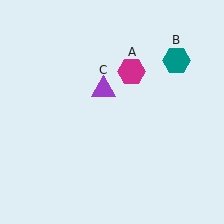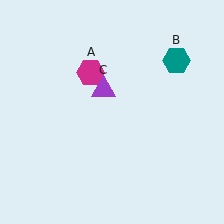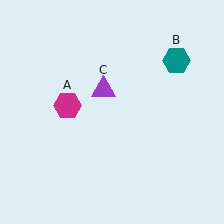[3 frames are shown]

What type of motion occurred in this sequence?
The magenta hexagon (object A) rotated counterclockwise around the center of the scene.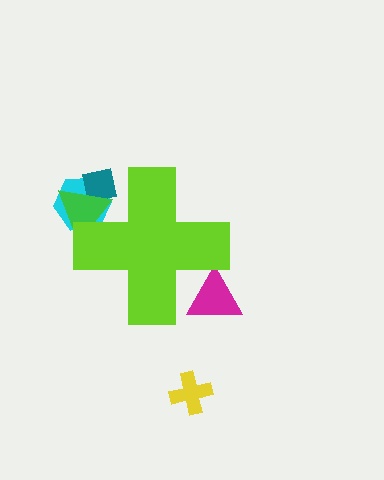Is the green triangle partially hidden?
Yes, the green triangle is partially hidden behind the lime cross.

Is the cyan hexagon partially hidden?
Yes, the cyan hexagon is partially hidden behind the lime cross.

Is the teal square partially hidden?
Yes, the teal square is partially hidden behind the lime cross.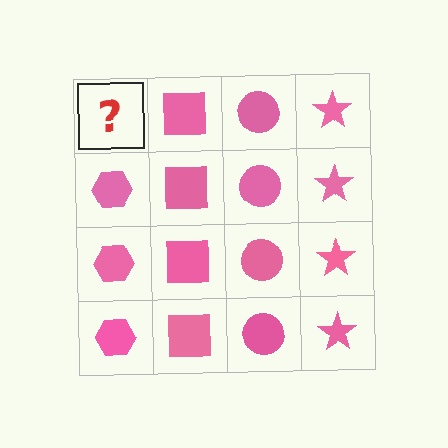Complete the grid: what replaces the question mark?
The question mark should be replaced with a pink hexagon.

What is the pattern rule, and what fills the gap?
The rule is that each column has a consistent shape. The gap should be filled with a pink hexagon.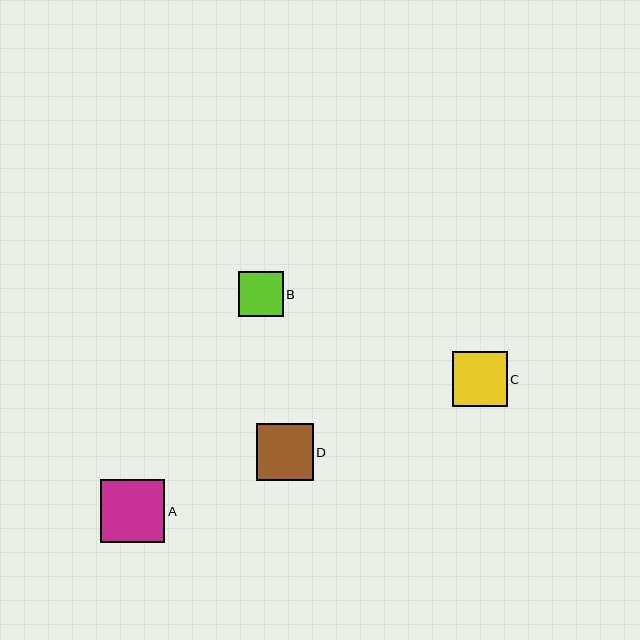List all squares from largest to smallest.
From largest to smallest: A, D, C, B.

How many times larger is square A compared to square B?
Square A is approximately 1.4 times the size of square B.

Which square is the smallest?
Square B is the smallest with a size of approximately 45 pixels.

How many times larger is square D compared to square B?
Square D is approximately 1.3 times the size of square B.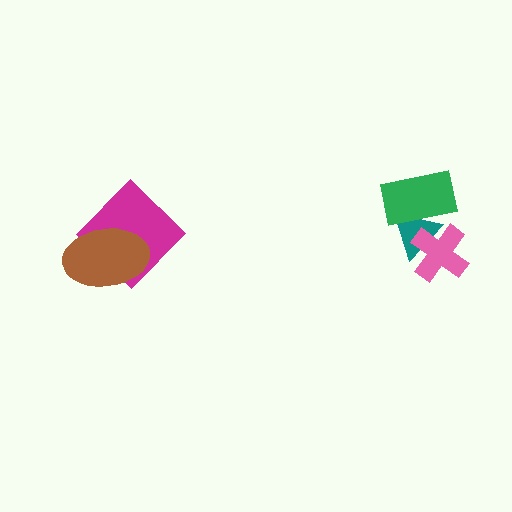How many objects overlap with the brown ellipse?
1 object overlaps with the brown ellipse.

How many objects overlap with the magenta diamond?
1 object overlaps with the magenta diamond.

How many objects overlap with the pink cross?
1 object overlaps with the pink cross.